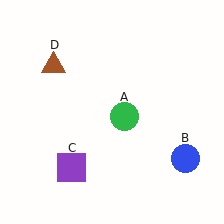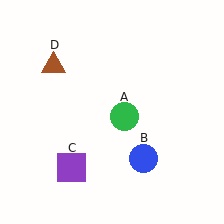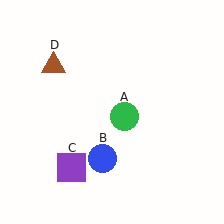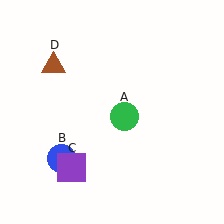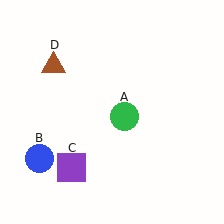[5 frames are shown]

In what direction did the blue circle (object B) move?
The blue circle (object B) moved left.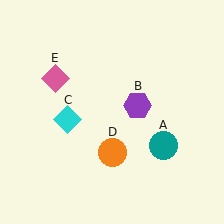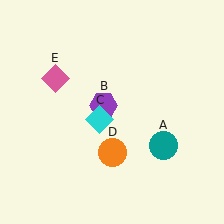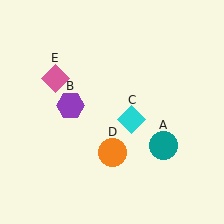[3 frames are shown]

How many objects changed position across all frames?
2 objects changed position: purple hexagon (object B), cyan diamond (object C).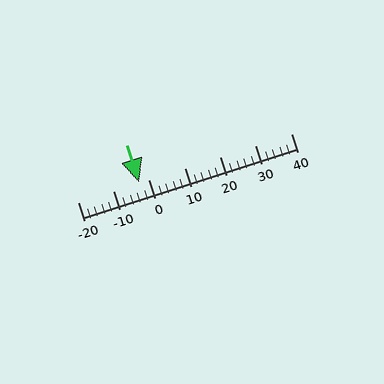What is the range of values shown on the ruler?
The ruler shows values from -20 to 40.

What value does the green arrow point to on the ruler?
The green arrow points to approximately -3.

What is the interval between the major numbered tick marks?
The major tick marks are spaced 10 units apart.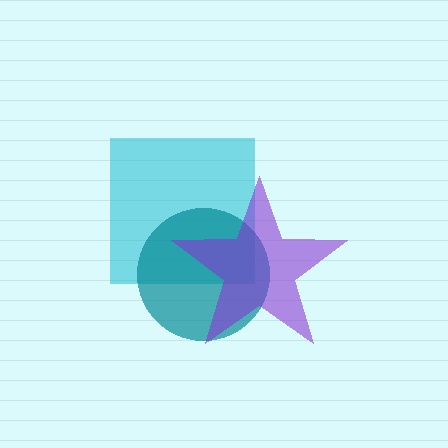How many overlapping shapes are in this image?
There are 3 overlapping shapes in the image.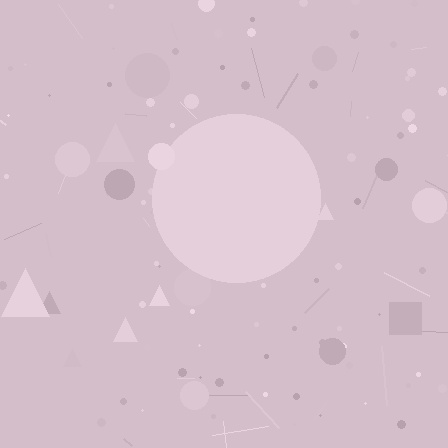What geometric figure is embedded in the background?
A circle is embedded in the background.